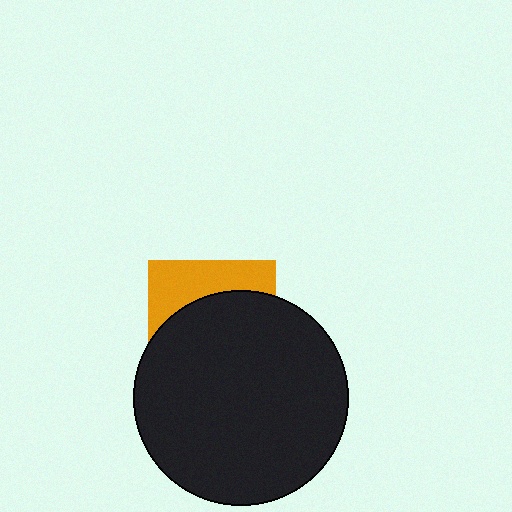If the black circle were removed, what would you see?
You would see the complete orange square.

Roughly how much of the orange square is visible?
A small part of it is visible (roughly 33%).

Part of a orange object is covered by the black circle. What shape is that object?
It is a square.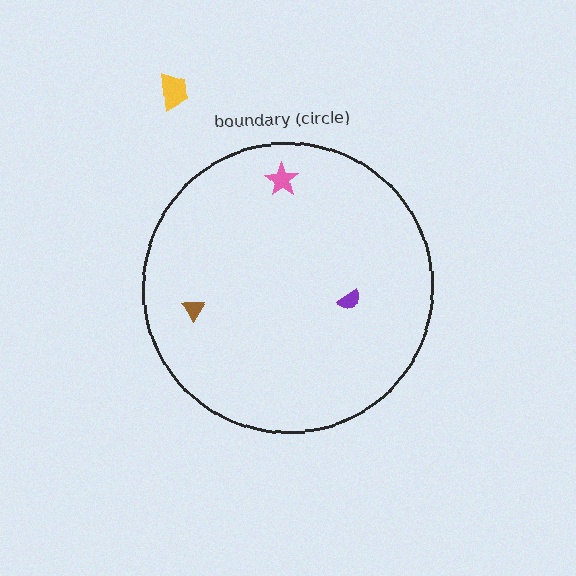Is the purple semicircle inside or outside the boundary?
Inside.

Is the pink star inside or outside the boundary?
Inside.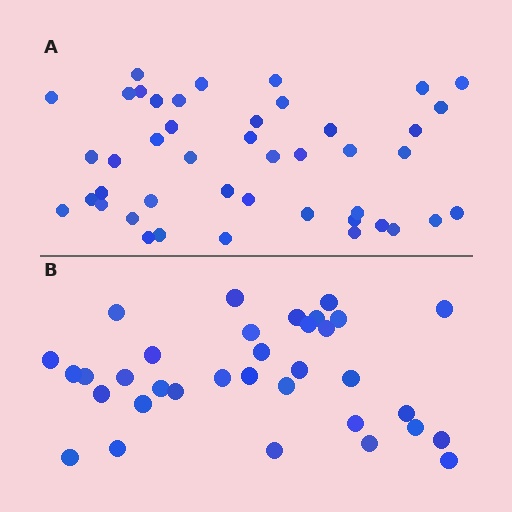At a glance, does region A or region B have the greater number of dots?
Region A (the top region) has more dots.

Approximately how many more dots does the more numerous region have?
Region A has roughly 10 or so more dots than region B.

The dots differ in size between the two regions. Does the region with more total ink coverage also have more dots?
No. Region B has more total ink coverage because its dots are larger, but region A actually contains more individual dots. Total area can be misleading — the number of items is what matters here.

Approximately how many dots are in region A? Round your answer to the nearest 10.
About 40 dots. (The exact count is 44, which rounds to 40.)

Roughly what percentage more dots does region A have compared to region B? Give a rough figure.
About 30% more.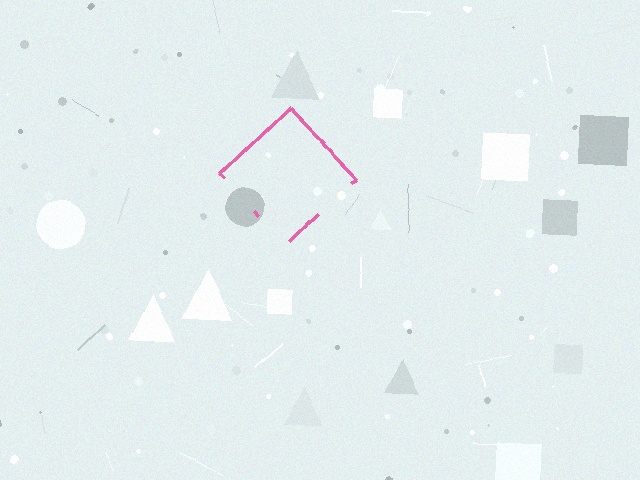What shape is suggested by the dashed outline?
The dashed outline suggests a diamond.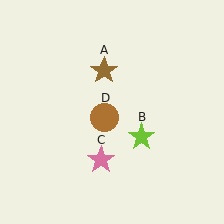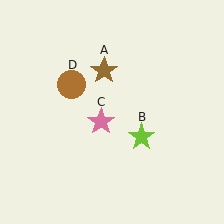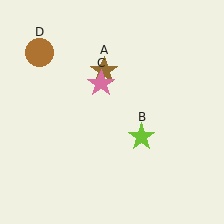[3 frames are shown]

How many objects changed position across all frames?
2 objects changed position: pink star (object C), brown circle (object D).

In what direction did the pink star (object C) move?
The pink star (object C) moved up.